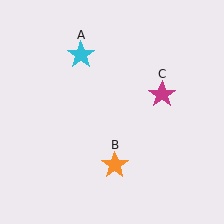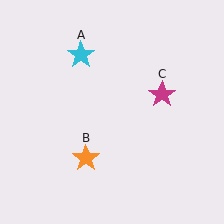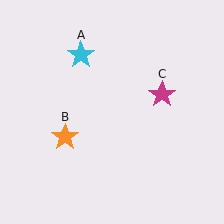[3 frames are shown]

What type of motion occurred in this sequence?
The orange star (object B) rotated clockwise around the center of the scene.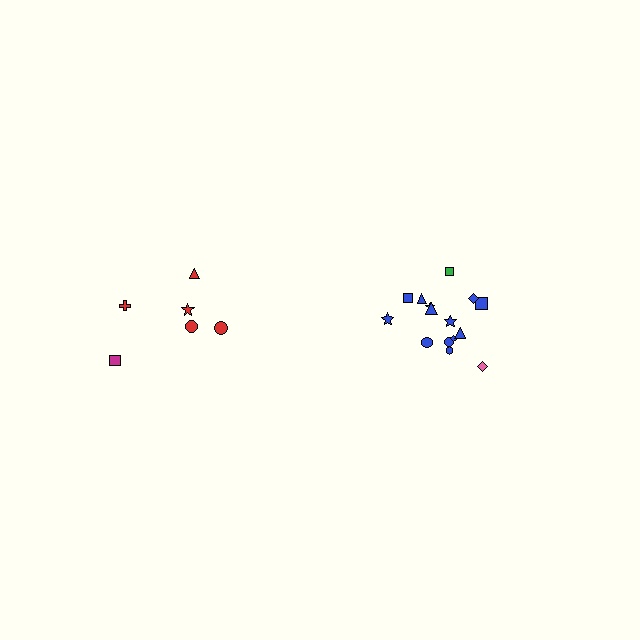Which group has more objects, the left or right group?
The right group.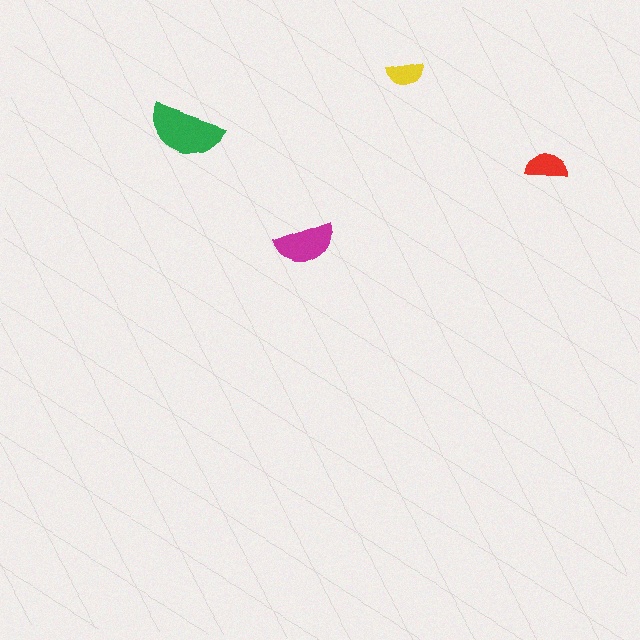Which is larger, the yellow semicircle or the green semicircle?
The green one.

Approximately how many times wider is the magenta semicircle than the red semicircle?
About 1.5 times wider.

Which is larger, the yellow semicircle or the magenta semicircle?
The magenta one.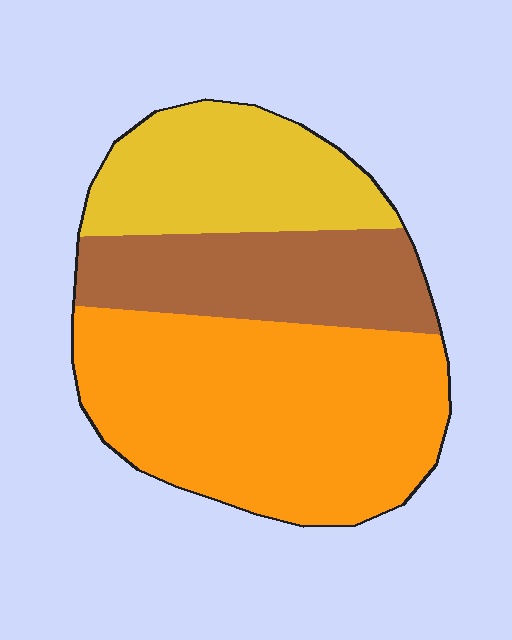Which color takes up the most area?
Orange, at roughly 50%.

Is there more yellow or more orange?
Orange.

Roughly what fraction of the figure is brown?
Brown takes up about one quarter (1/4) of the figure.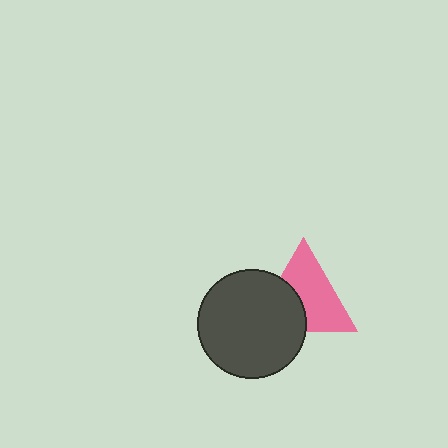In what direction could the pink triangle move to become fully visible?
The pink triangle could move toward the upper-right. That would shift it out from behind the dark gray circle entirely.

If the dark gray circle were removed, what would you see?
You would see the complete pink triangle.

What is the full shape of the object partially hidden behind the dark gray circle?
The partially hidden object is a pink triangle.